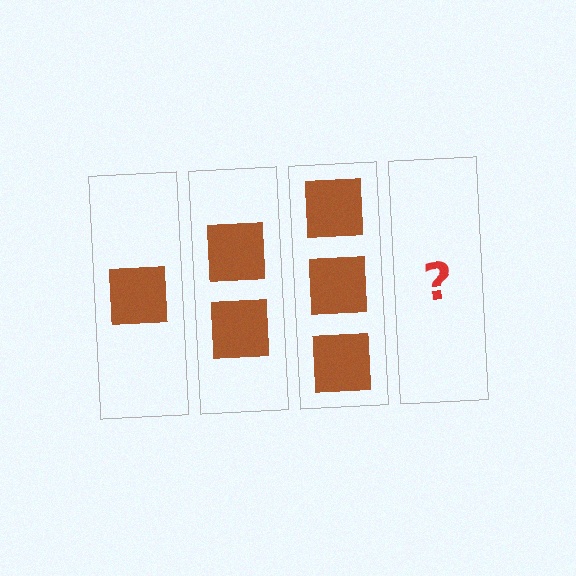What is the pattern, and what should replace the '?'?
The pattern is that each step adds one more square. The '?' should be 4 squares.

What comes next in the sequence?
The next element should be 4 squares.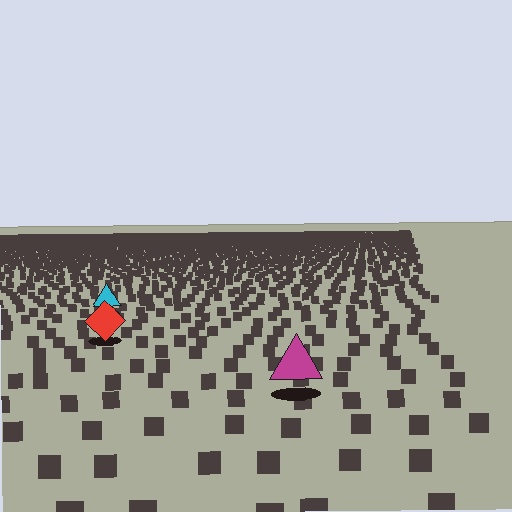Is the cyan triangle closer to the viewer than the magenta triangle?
No. The magenta triangle is closer — you can tell from the texture gradient: the ground texture is coarser near it.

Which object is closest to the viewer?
The magenta triangle is closest. The texture marks near it are larger and more spread out.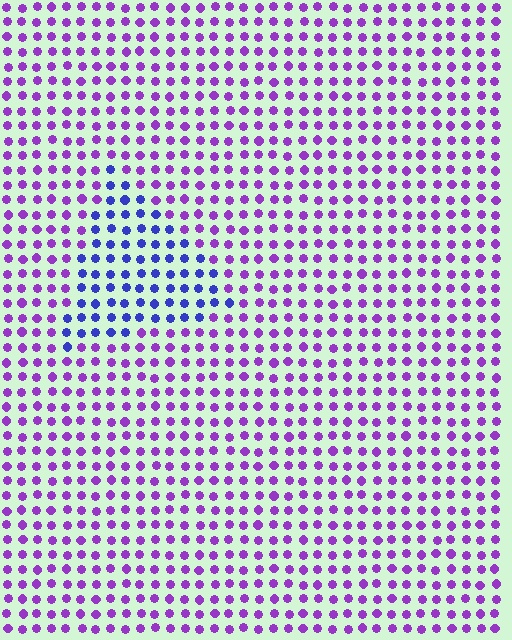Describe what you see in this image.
The image is filled with small purple elements in a uniform arrangement. A triangle-shaped region is visible where the elements are tinted to a slightly different hue, forming a subtle color boundary.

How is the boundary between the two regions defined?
The boundary is defined purely by a slight shift in hue (about 43 degrees). Spacing, size, and orientation are identical on both sides.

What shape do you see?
I see a triangle.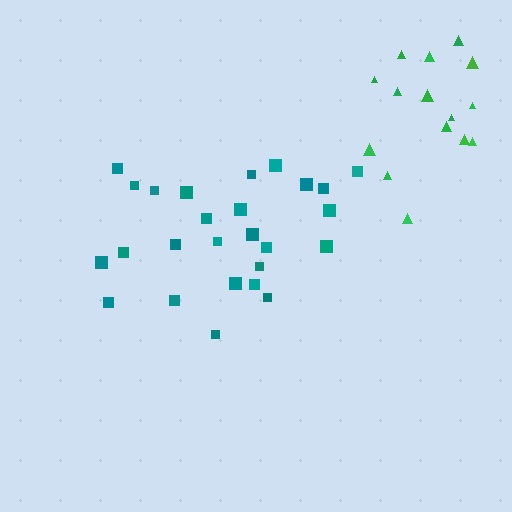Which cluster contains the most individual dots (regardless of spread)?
Teal (26).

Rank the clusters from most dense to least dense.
teal, green.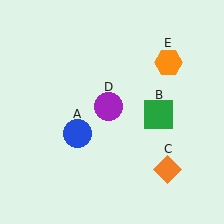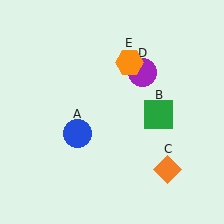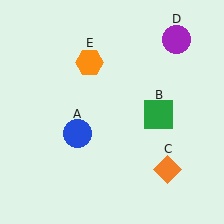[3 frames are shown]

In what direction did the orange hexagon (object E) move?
The orange hexagon (object E) moved left.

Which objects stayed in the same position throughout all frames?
Blue circle (object A) and green square (object B) and orange diamond (object C) remained stationary.